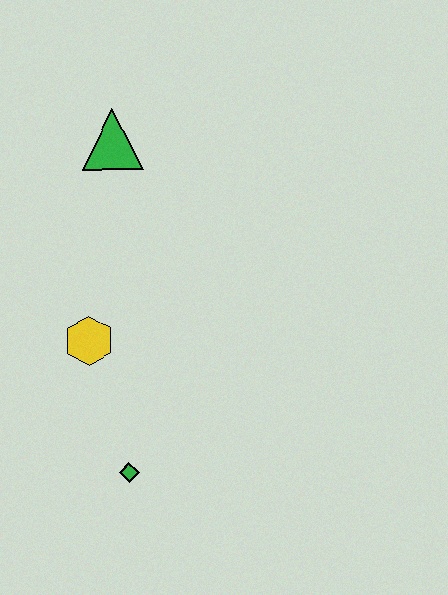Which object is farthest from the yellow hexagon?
The green triangle is farthest from the yellow hexagon.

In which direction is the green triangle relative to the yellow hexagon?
The green triangle is above the yellow hexagon.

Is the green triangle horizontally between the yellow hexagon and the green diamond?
Yes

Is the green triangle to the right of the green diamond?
No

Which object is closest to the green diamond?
The yellow hexagon is closest to the green diamond.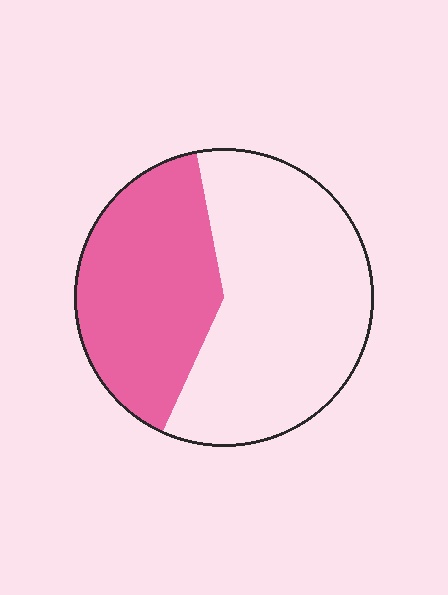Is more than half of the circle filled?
No.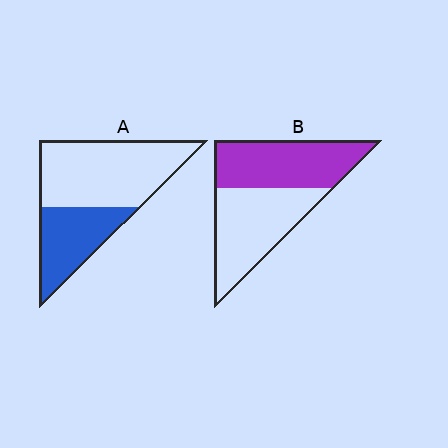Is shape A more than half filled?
No.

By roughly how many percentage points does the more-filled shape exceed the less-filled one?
By roughly 15 percentage points (B over A).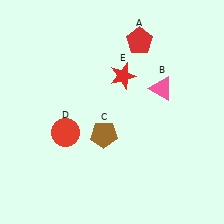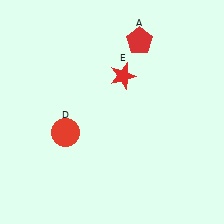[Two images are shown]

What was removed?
The pink triangle (B), the brown pentagon (C) were removed in Image 2.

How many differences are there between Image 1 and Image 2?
There are 2 differences between the two images.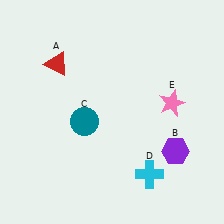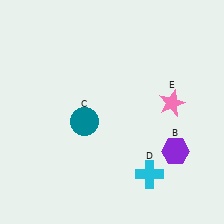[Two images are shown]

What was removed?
The red triangle (A) was removed in Image 2.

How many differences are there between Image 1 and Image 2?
There is 1 difference between the two images.